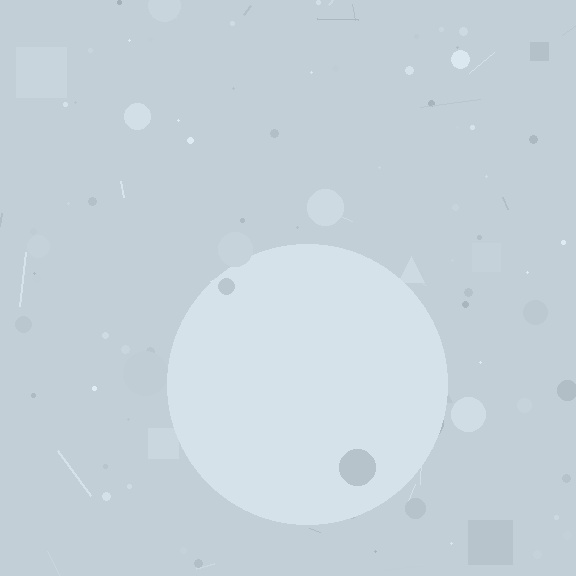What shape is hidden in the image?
A circle is hidden in the image.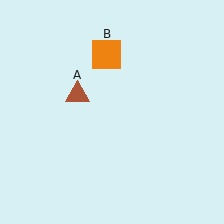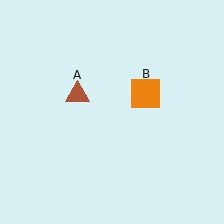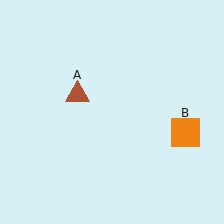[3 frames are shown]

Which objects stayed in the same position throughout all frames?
Brown triangle (object A) remained stationary.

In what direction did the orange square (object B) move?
The orange square (object B) moved down and to the right.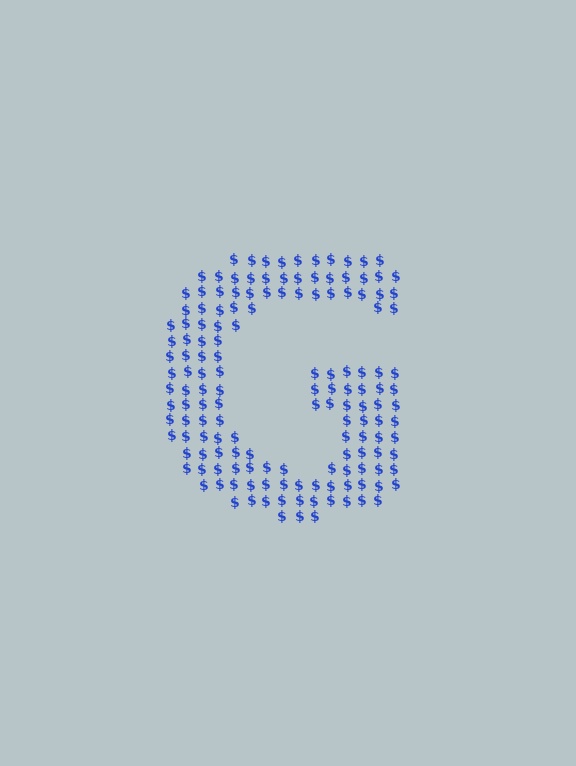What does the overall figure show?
The overall figure shows the letter G.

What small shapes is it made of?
It is made of small dollar signs.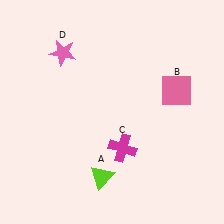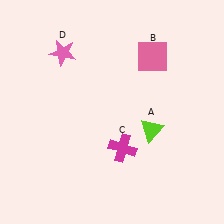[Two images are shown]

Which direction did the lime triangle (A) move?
The lime triangle (A) moved right.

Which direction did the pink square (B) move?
The pink square (B) moved up.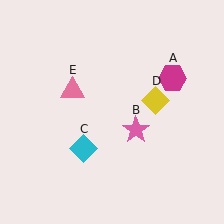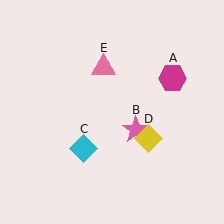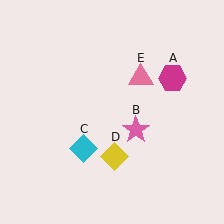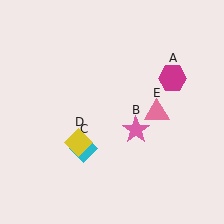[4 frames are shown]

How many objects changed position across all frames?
2 objects changed position: yellow diamond (object D), pink triangle (object E).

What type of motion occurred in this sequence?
The yellow diamond (object D), pink triangle (object E) rotated clockwise around the center of the scene.